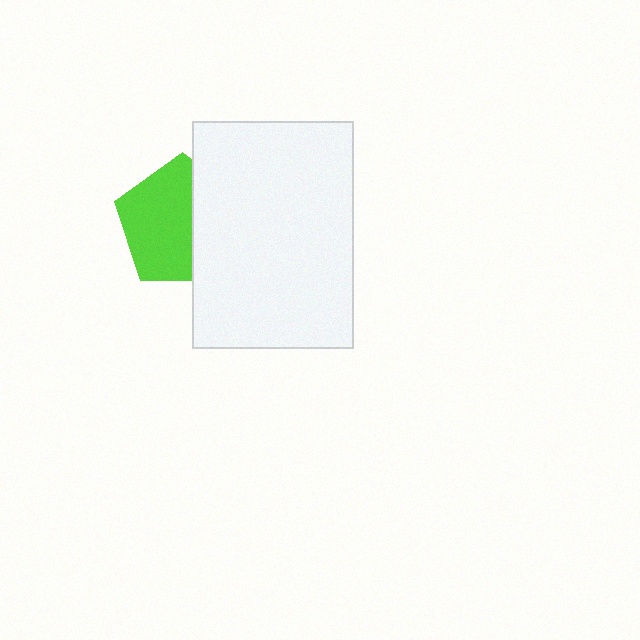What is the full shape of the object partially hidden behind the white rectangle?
The partially hidden object is a lime pentagon.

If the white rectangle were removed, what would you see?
You would see the complete lime pentagon.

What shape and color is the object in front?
The object in front is a white rectangle.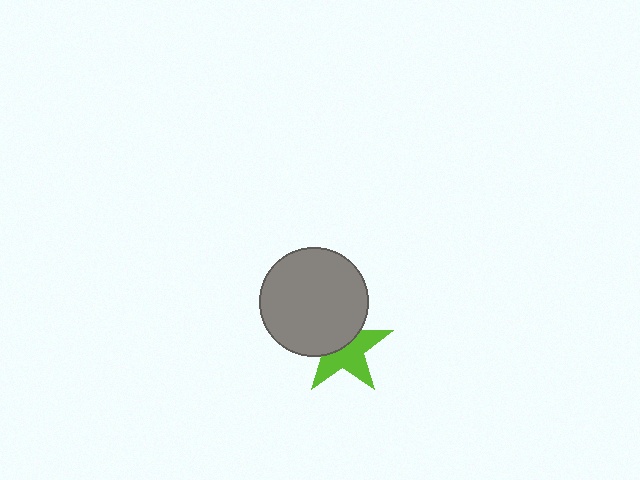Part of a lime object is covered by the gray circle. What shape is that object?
It is a star.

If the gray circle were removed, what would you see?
You would see the complete lime star.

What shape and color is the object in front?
The object in front is a gray circle.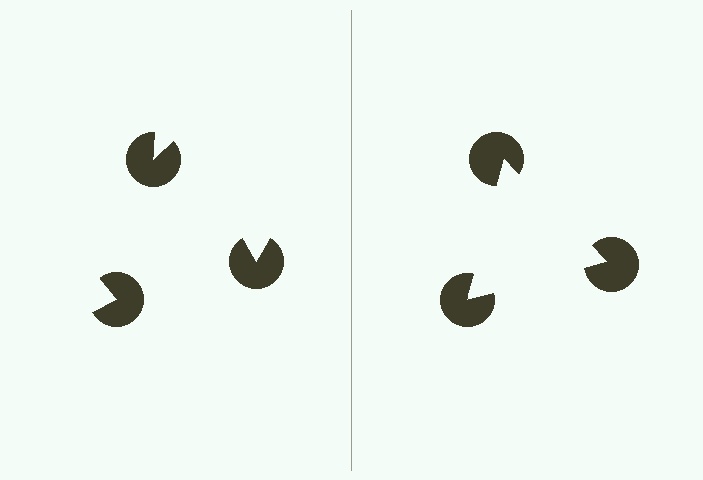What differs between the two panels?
The pac-man discs are positioned identically on both sides; only the wedge orientations differ. On the right they align to a triangle; on the left they are misaligned.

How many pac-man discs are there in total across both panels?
6 — 3 on each side.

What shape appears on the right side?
An illusory triangle.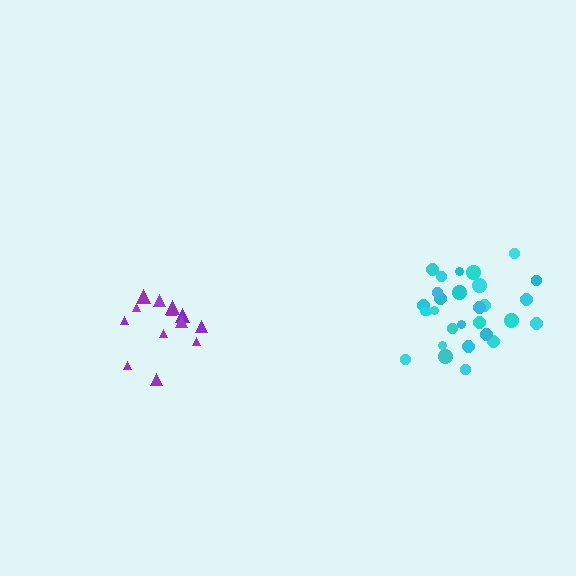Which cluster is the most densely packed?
Cyan.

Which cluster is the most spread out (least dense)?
Purple.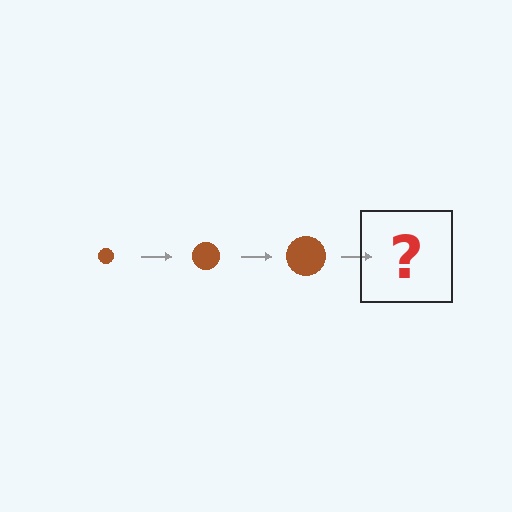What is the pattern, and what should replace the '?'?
The pattern is that the circle gets progressively larger each step. The '?' should be a brown circle, larger than the previous one.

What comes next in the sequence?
The next element should be a brown circle, larger than the previous one.